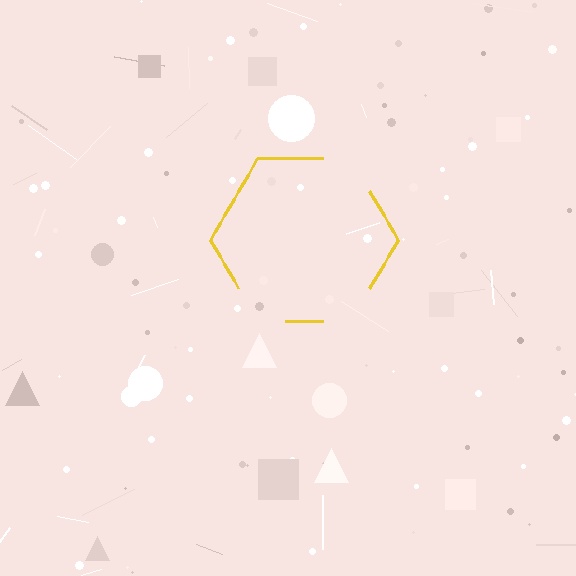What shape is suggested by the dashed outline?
The dashed outline suggests a hexagon.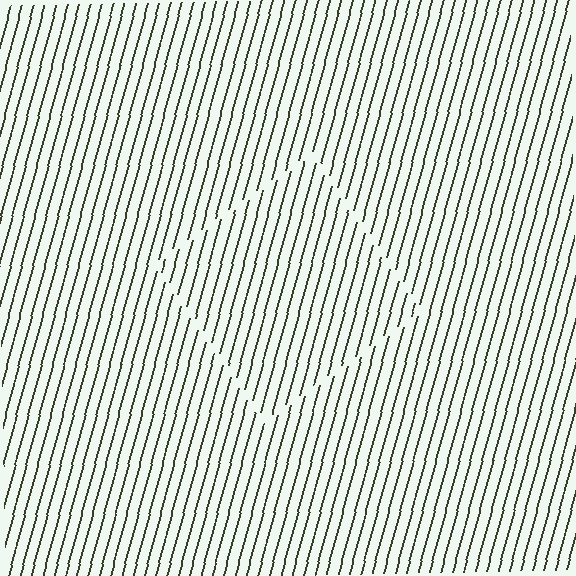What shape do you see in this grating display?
An illusory square. The interior of the shape contains the same grating, shifted by half a period — the contour is defined by the phase discontinuity where line-ends from the inner and outer gratings abut.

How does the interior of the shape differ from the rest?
The interior of the shape contains the same grating, shifted by half a period — the contour is defined by the phase discontinuity where line-ends from the inner and outer gratings abut.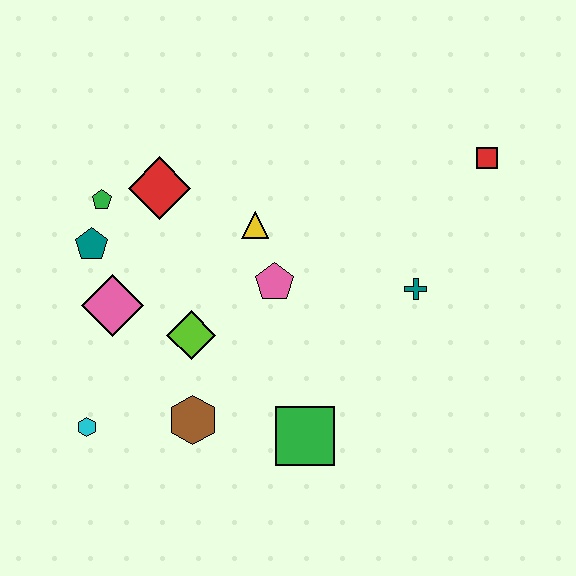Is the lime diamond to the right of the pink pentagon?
No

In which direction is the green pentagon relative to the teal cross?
The green pentagon is to the left of the teal cross.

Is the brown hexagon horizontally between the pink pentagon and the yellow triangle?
No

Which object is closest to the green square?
The brown hexagon is closest to the green square.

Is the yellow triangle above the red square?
No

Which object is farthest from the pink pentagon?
The red square is farthest from the pink pentagon.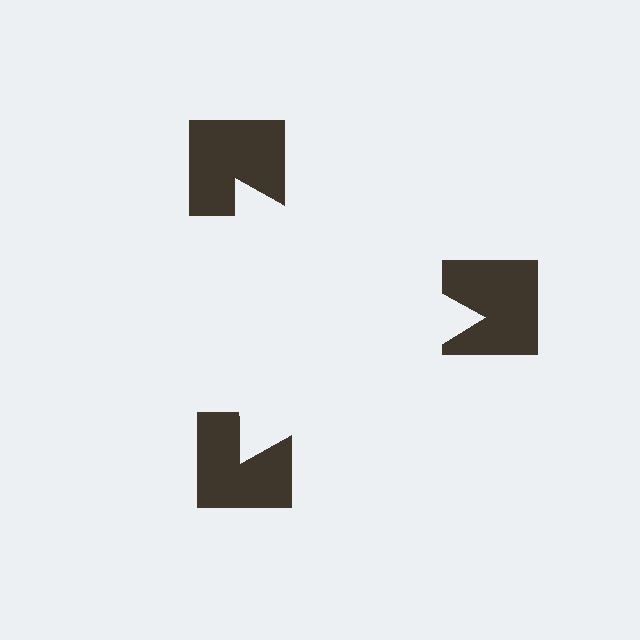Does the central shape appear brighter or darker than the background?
It typically appears slightly brighter than the background, even though no actual brightness change is drawn.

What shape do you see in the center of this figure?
An illusory triangle — its edges are inferred from the aligned wedge cuts in the notched squares, not physically drawn.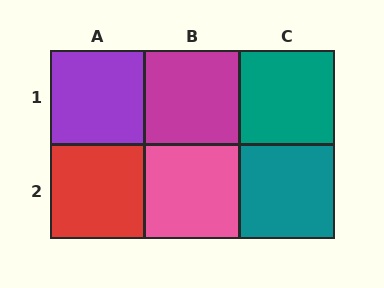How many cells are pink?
1 cell is pink.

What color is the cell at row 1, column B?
Magenta.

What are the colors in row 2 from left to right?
Red, pink, teal.